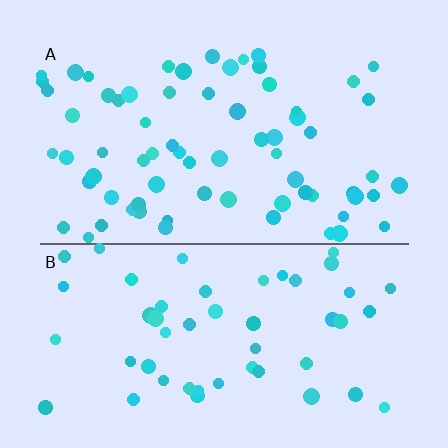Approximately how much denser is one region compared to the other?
Approximately 1.3× — region A over region B.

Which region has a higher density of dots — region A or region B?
A (the top).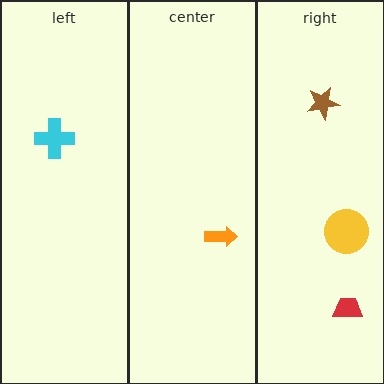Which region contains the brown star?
The right region.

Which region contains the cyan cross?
The left region.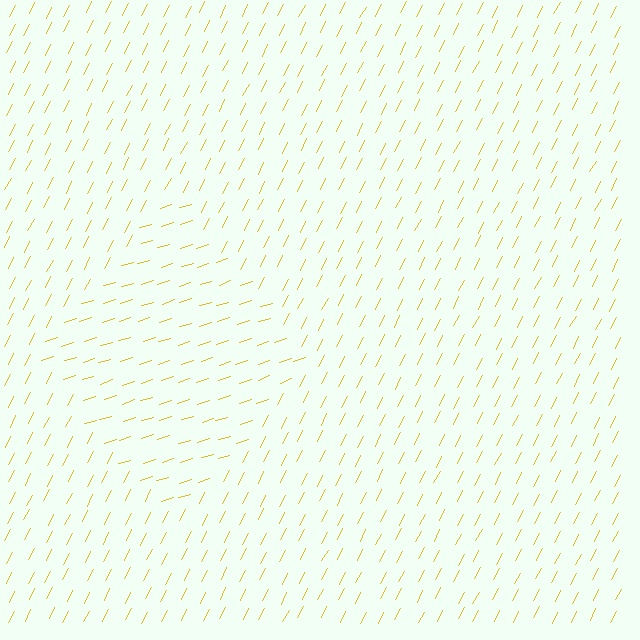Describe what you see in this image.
The image is filled with small yellow line segments. A diamond region in the image has lines oriented differently from the surrounding lines, creating a visible texture boundary.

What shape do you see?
I see a diamond.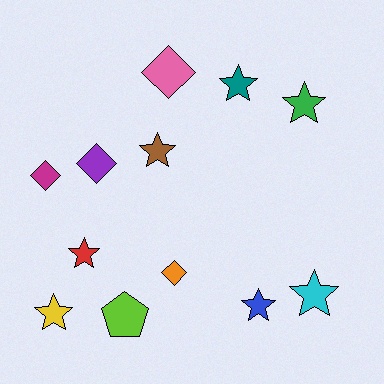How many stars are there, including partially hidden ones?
There are 7 stars.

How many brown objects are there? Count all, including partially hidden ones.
There is 1 brown object.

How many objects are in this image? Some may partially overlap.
There are 12 objects.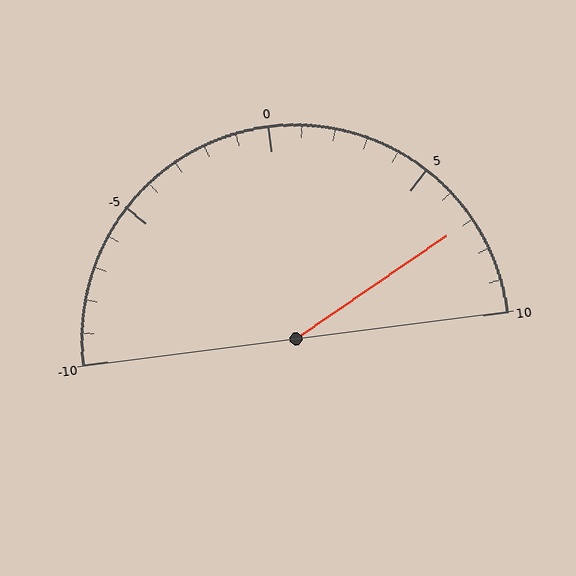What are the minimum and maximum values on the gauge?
The gauge ranges from -10 to 10.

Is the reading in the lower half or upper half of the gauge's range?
The reading is in the upper half of the range (-10 to 10).